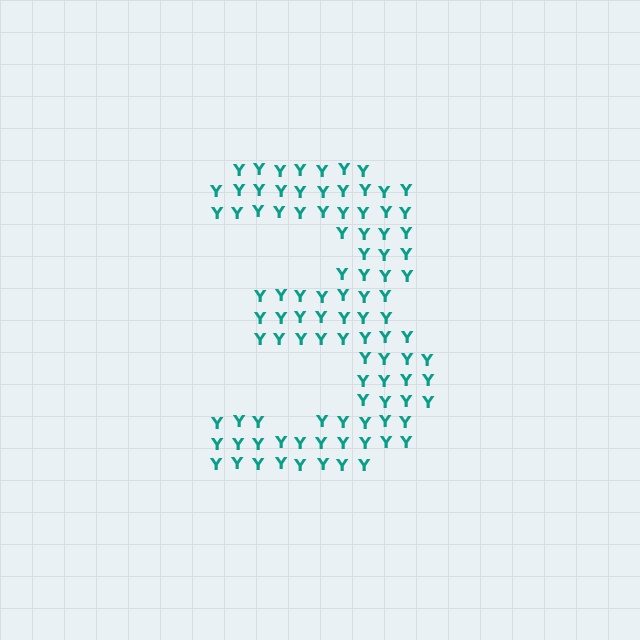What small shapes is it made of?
It is made of small letter Y's.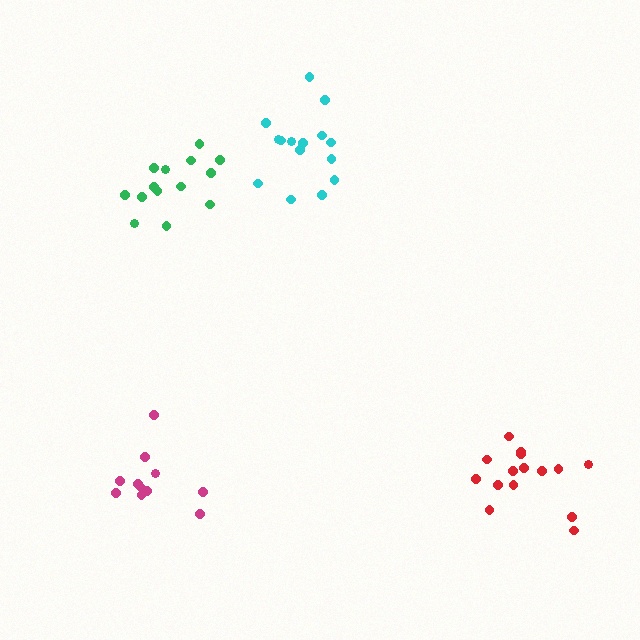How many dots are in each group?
Group 1: 15 dots, Group 2: 15 dots, Group 3: 11 dots, Group 4: 14 dots (55 total).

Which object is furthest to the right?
The red cluster is rightmost.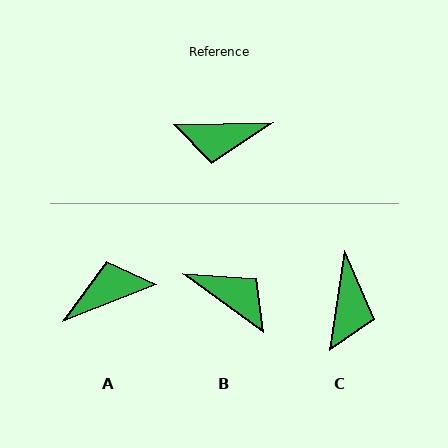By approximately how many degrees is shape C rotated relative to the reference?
Approximately 80 degrees counter-clockwise.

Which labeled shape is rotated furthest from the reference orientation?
A, about 159 degrees away.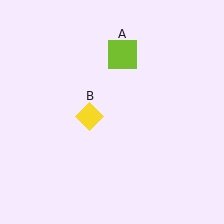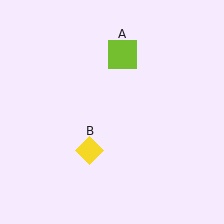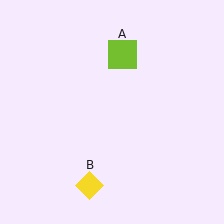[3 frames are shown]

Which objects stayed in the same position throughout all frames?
Lime square (object A) remained stationary.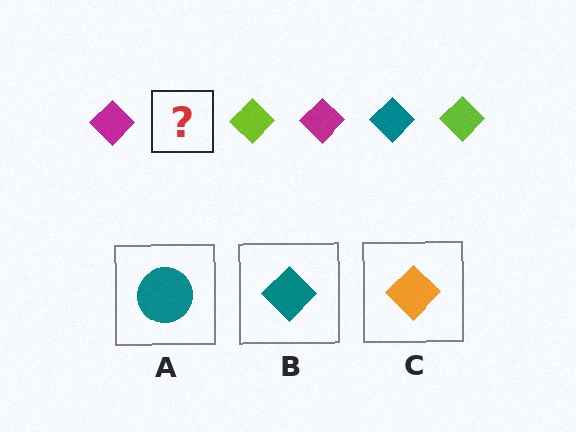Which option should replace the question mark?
Option B.